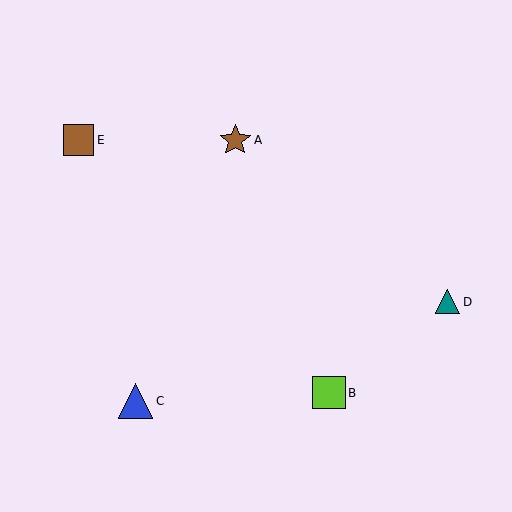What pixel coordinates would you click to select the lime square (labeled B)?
Click at (329, 393) to select the lime square B.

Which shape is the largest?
The blue triangle (labeled C) is the largest.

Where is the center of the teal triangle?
The center of the teal triangle is at (448, 302).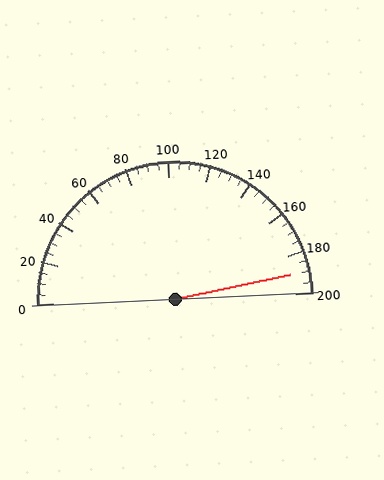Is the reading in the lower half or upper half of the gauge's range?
The reading is in the upper half of the range (0 to 200).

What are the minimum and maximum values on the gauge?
The gauge ranges from 0 to 200.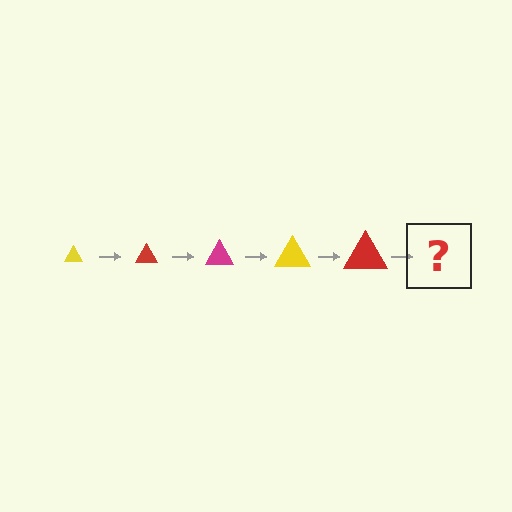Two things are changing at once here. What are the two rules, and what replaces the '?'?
The two rules are that the triangle grows larger each step and the color cycles through yellow, red, and magenta. The '?' should be a magenta triangle, larger than the previous one.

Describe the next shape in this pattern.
It should be a magenta triangle, larger than the previous one.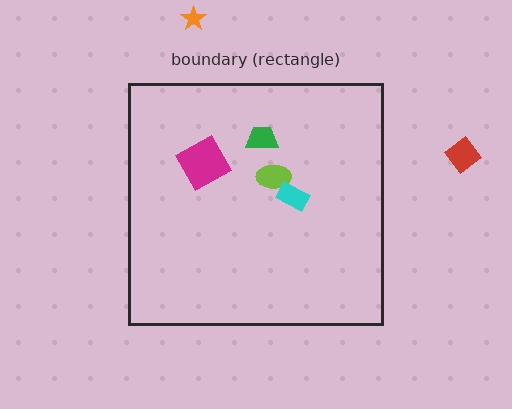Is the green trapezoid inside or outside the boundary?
Inside.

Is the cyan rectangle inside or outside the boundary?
Inside.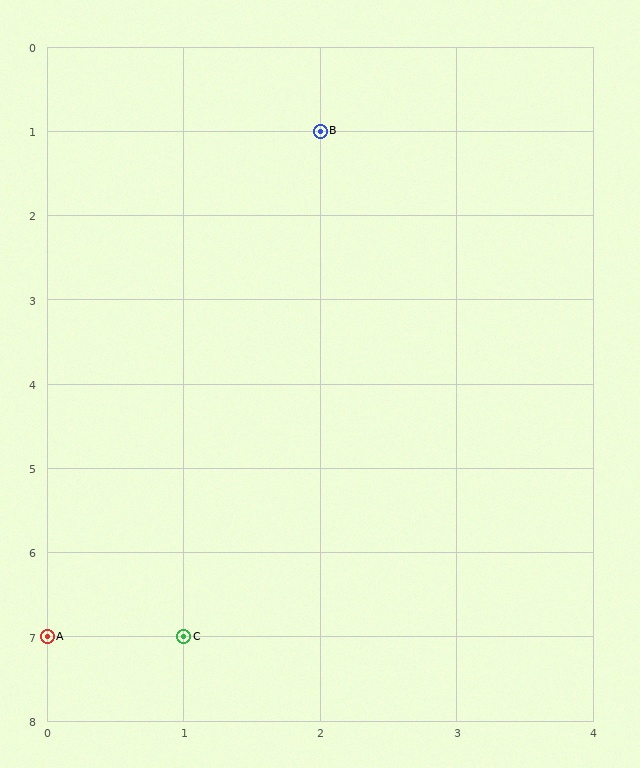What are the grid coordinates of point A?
Point A is at grid coordinates (0, 7).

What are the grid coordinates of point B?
Point B is at grid coordinates (2, 1).